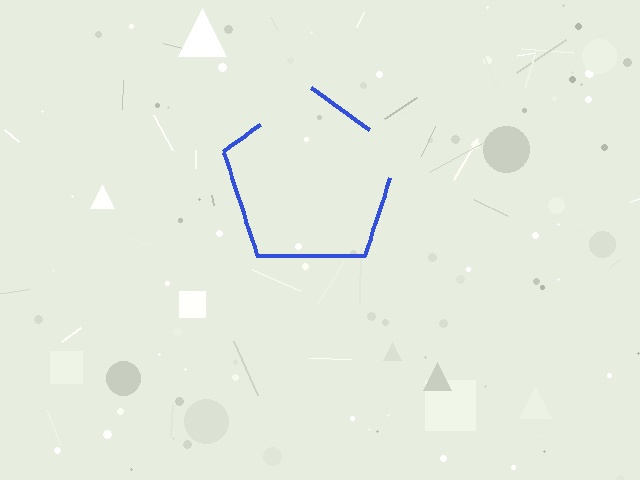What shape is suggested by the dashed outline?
The dashed outline suggests a pentagon.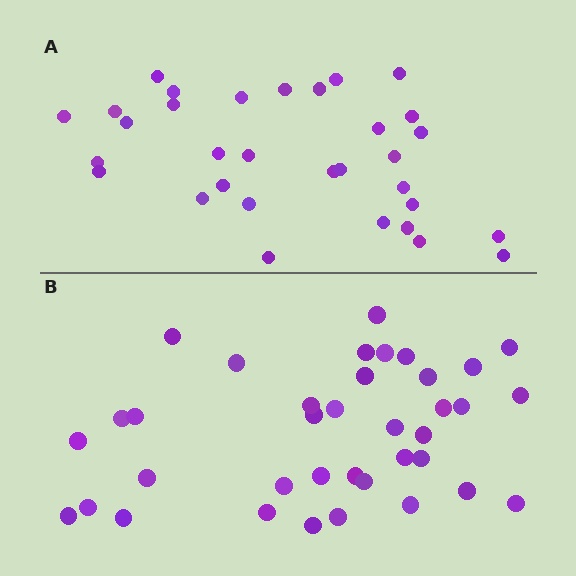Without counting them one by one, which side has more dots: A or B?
Region B (the bottom region) has more dots.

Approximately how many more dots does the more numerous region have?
Region B has about 5 more dots than region A.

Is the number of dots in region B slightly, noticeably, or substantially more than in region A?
Region B has only slightly more — the two regions are fairly close. The ratio is roughly 1.2 to 1.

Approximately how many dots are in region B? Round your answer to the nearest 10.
About 40 dots. (The exact count is 37, which rounds to 40.)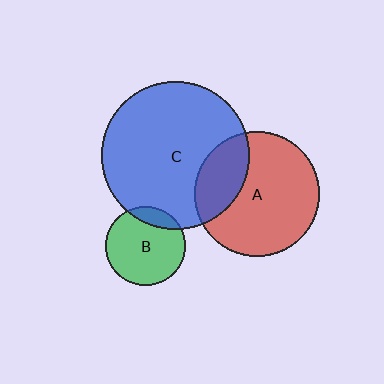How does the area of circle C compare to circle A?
Approximately 1.4 times.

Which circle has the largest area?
Circle C (blue).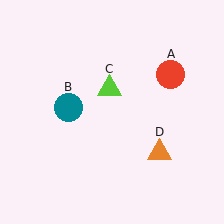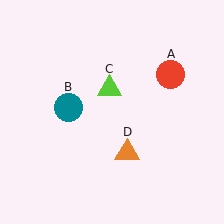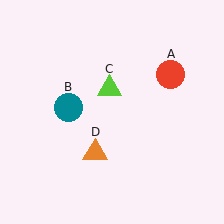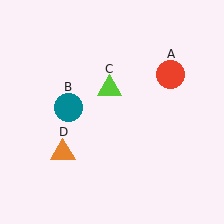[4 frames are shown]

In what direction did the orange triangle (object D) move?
The orange triangle (object D) moved left.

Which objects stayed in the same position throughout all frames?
Red circle (object A) and teal circle (object B) and lime triangle (object C) remained stationary.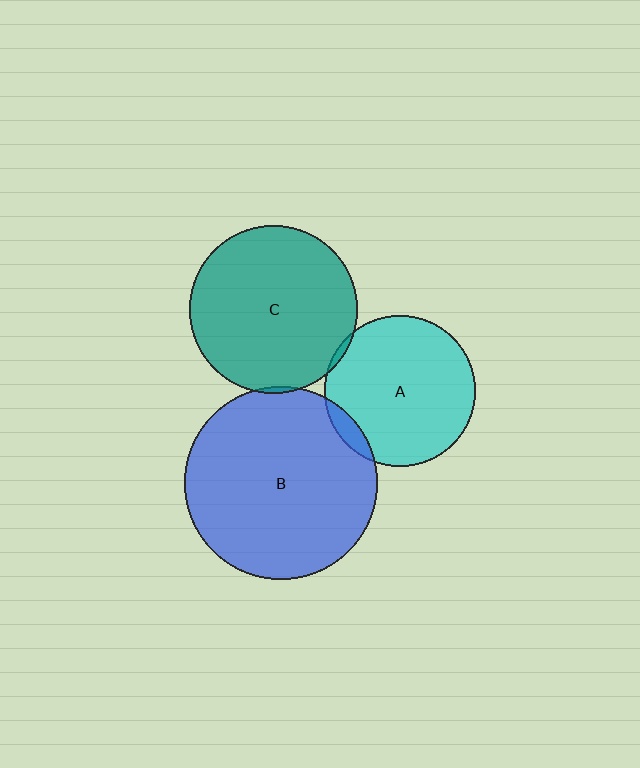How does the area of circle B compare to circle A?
Approximately 1.6 times.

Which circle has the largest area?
Circle B (blue).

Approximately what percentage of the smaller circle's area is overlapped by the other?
Approximately 5%.